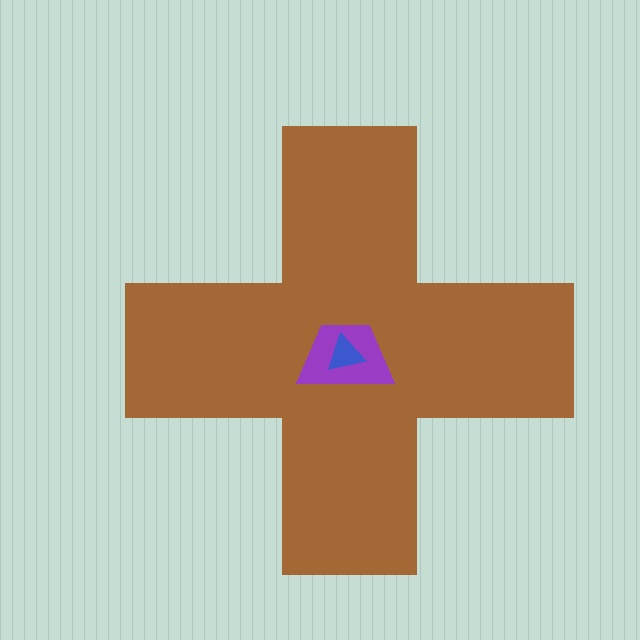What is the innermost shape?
The blue triangle.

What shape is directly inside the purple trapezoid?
The blue triangle.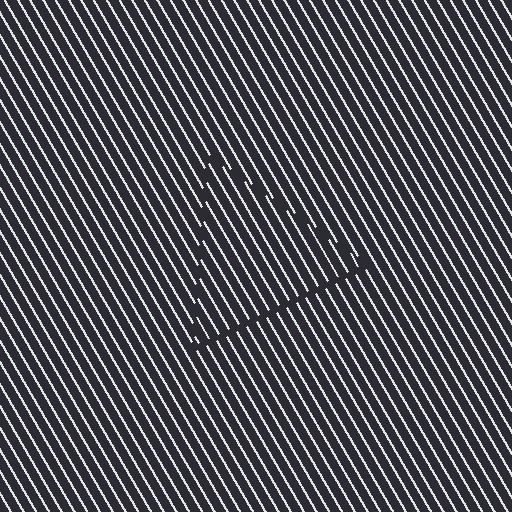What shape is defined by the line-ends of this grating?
An illusory triangle. The interior of the shape contains the same grating, shifted by half a period — the contour is defined by the phase discontinuity where line-ends from the inner and outer gratings abut.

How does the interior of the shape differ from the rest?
The interior of the shape contains the same grating, shifted by half a period — the contour is defined by the phase discontinuity where line-ends from the inner and outer gratings abut.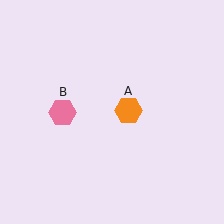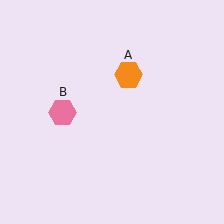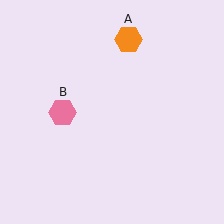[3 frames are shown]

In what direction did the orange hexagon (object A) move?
The orange hexagon (object A) moved up.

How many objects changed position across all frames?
1 object changed position: orange hexagon (object A).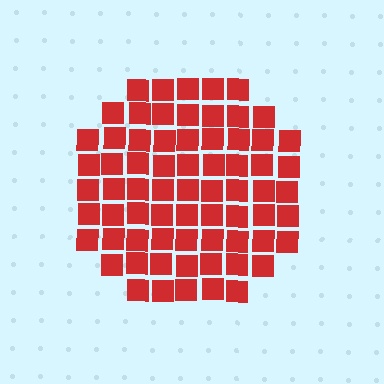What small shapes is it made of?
It is made of small squares.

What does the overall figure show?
The overall figure shows a circle.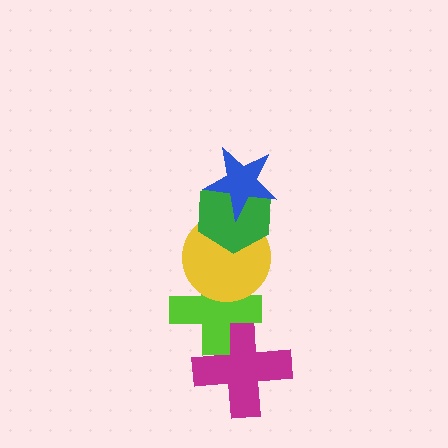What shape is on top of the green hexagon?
The blue star is on top of the green hexagon.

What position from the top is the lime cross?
The lime cross is 4th from the top.